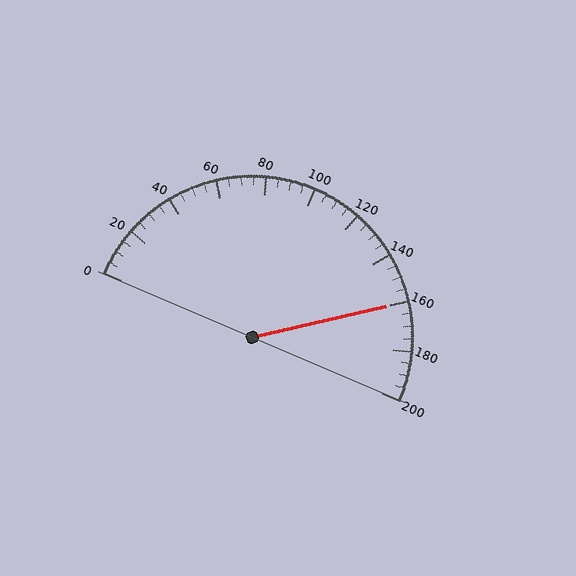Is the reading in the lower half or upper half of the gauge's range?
The reading is in the upper half of the range (0 to 200).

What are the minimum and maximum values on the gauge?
The gauge ranges from 0 to 200.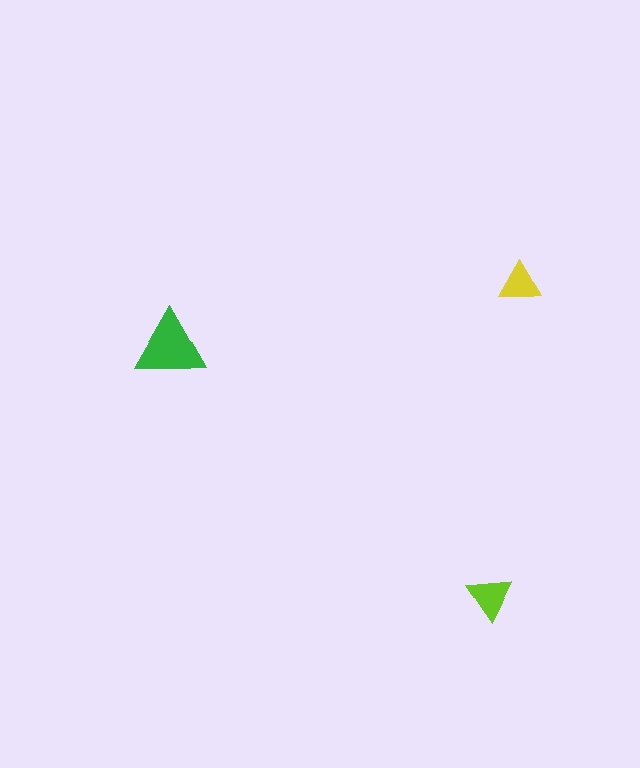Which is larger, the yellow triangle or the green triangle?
The green one.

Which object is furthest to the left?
The green triangle is leftmost.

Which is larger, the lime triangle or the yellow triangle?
The lime one.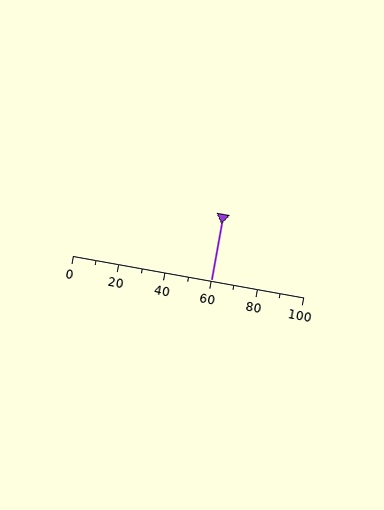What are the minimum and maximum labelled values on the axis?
The axis runs from 0 to 100.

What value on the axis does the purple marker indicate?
The marker indicates approximately 60.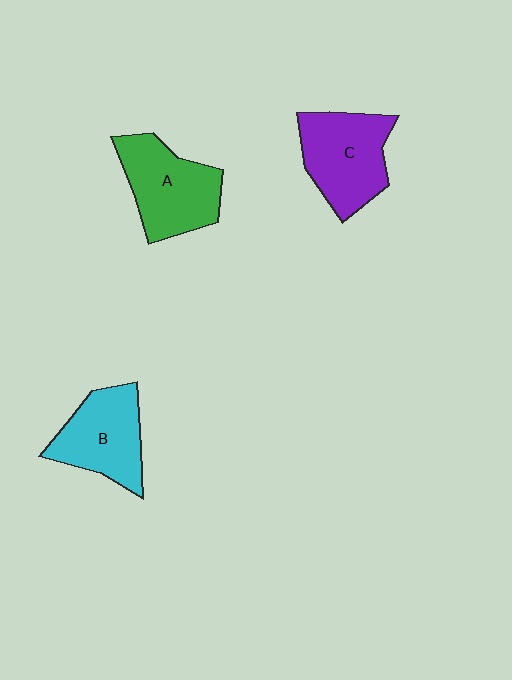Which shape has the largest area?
Shape A (green).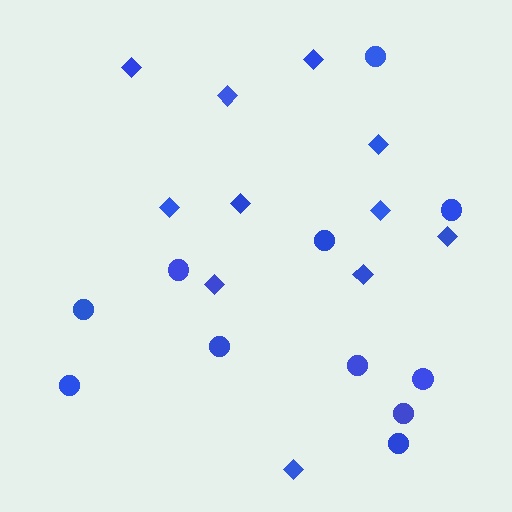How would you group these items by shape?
There are 2 groups: one group of circles (11) and one group of diamonds (11).